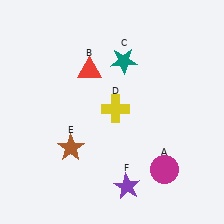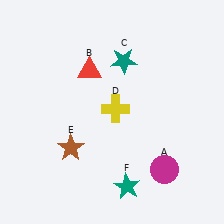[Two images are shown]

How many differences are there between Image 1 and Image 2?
There is 1 difference between the two images.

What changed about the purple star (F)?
In Image 1, F is purple. In Image 2, it changed to teal.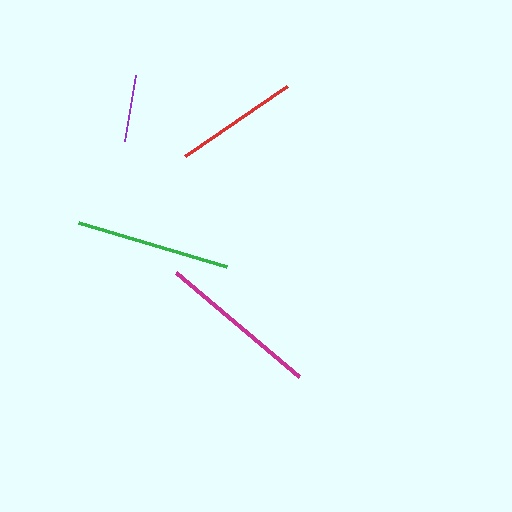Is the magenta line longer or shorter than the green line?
The magenta line is longer than the green line.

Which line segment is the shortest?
The purple line is the shortest at approximately 67 pixels.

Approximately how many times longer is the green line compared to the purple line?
The green line is approximately 2.3 times the length of the purple line.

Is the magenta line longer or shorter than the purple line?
The magenta line is longer than the purple line.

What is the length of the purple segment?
The purple segment is approximately 67 pixels long.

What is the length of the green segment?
The green segment is approximately 153 pixels long.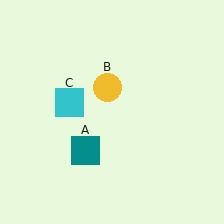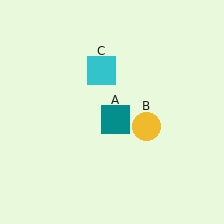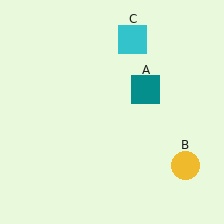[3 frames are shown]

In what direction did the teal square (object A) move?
The teal square (object A) moved up and to the right.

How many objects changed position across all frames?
3 objects changed position: teal square (object A), yellow circle (object B), cyan square (object C).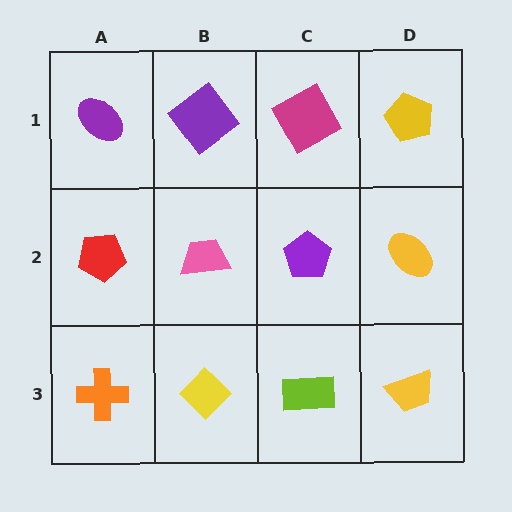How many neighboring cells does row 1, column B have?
3.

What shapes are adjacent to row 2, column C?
A magenta square (row 1, column C), a lime rectangle (row 3, column C), a pink trapezoid (row 2, column B), a yellow ellipse (row 2, column D).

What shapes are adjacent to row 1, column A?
A red pentagon (row 2, column A), a purple diamond (row 1, column B).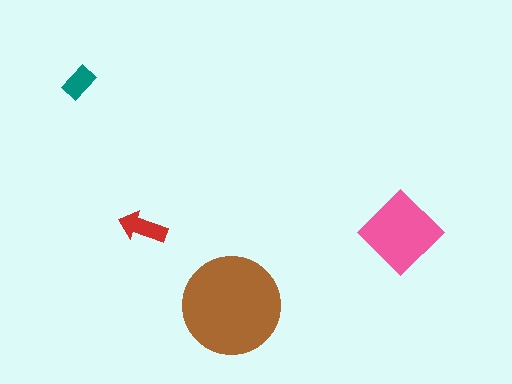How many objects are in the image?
There are 4 objects in the image.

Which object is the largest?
The brown circle.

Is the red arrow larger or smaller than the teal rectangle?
Larger.